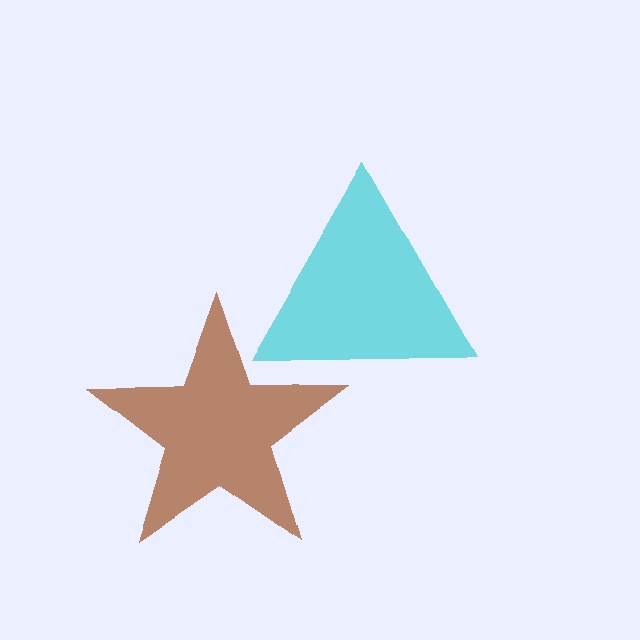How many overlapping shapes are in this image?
There are 2 overlapping shapes in the image.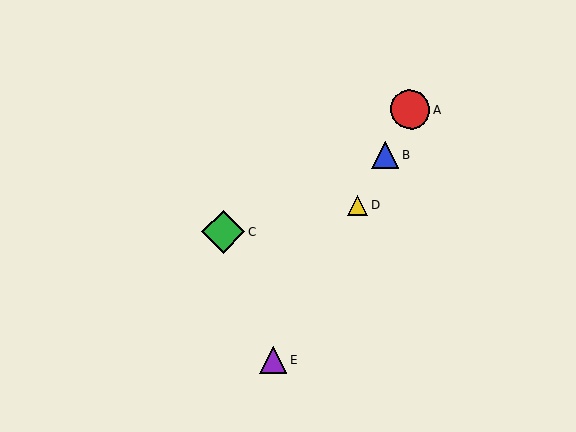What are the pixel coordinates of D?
Object D is at (358, 206).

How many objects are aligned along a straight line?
4 objects (A, B, D, E) are aligned along a straight line.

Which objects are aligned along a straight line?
Objects A, B, D, E are aligned along a straight line.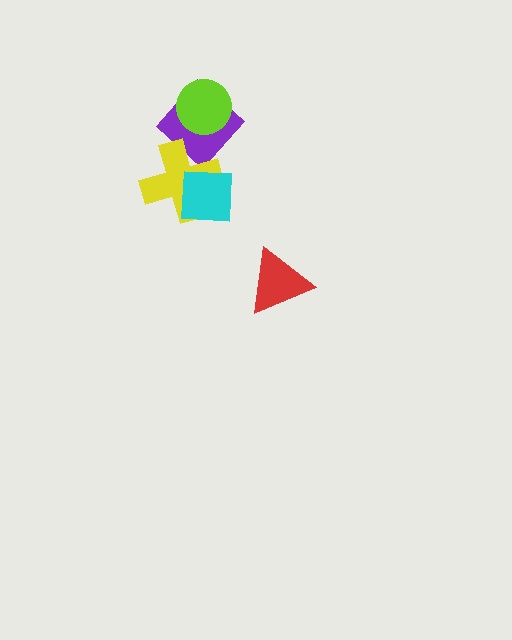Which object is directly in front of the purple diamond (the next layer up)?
The lime circle is directly in front of the purple diamond.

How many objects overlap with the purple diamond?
2 objects overlap with the purple diamond.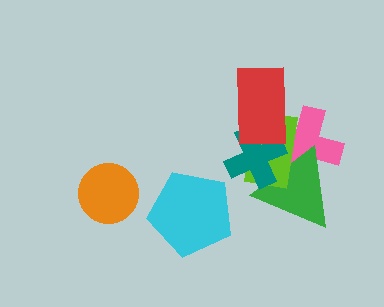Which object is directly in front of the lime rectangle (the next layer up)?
The teal cross is directly in front of the lime rectangle.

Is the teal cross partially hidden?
Yes, it is partially covered by another shape.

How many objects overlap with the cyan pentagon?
0 objects overlap with the cyan pentagon.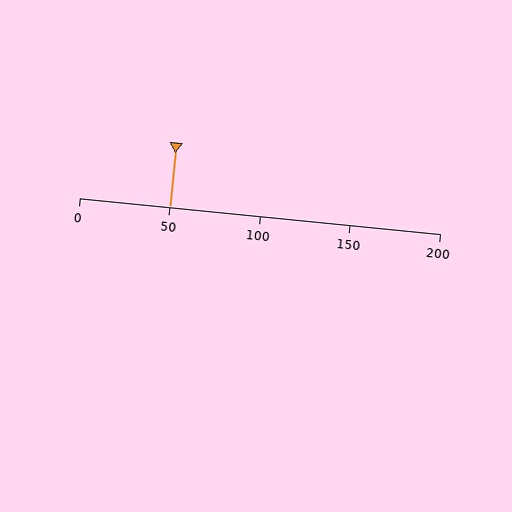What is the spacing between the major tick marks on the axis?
The major ticks are spaced 50 apart.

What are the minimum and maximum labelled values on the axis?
The axis runs from 0 to 200.